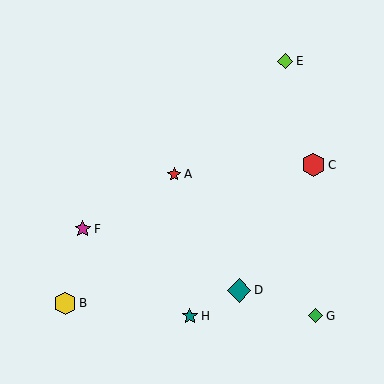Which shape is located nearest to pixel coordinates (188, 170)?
The red star (labeled A) at (174, 174) is nearest to that location.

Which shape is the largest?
The teal diamond (labeled D) is the largest.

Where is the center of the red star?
The center of the red star is at (174, 174).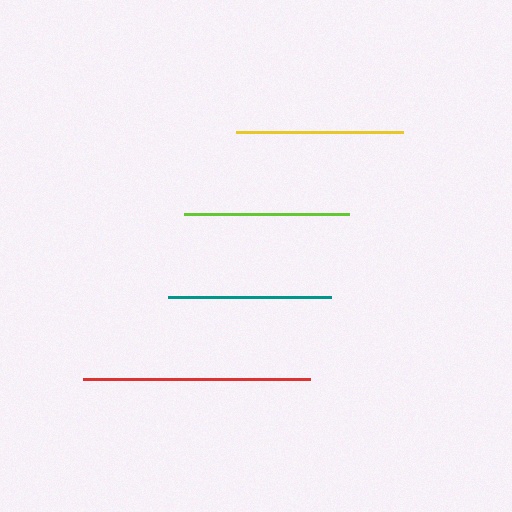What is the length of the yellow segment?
The yellow segment is approximately 167 pixels long.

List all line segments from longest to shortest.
From longest to shortest: red, yellow, lime, teal.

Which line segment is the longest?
The red line is the longest at approximately 227 pixels.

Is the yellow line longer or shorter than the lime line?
The yellow line is longer than the lime line.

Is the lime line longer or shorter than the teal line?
The lime line is longer than the teal line.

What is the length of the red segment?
The red segment is approximately 227 pixels long.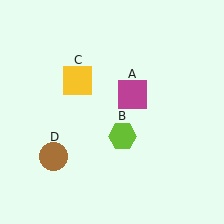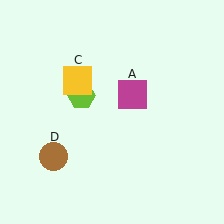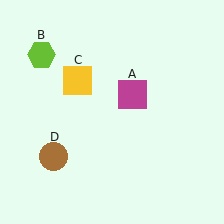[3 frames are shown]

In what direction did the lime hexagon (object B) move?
The lime hexagon (object B) moved up and to the left.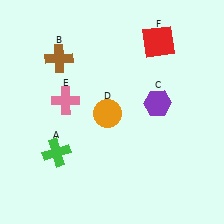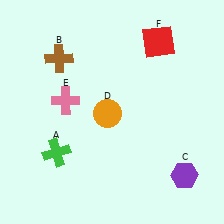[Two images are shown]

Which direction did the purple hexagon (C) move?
The purple hexagon (C) moved down.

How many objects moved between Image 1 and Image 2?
1 object moved between the two images.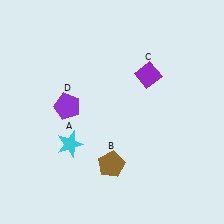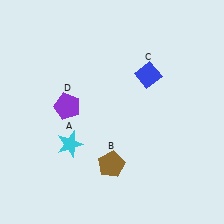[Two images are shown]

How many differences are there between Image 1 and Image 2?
There is 1 difference between the two images.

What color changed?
The diamond (C) changed from purple in Image 1 to blue in Image 2.